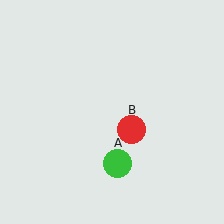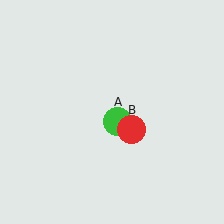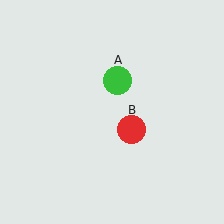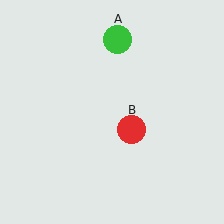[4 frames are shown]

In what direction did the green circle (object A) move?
The green circle (object A) moved up.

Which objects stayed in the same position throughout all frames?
Red circle (object B) remained stationary.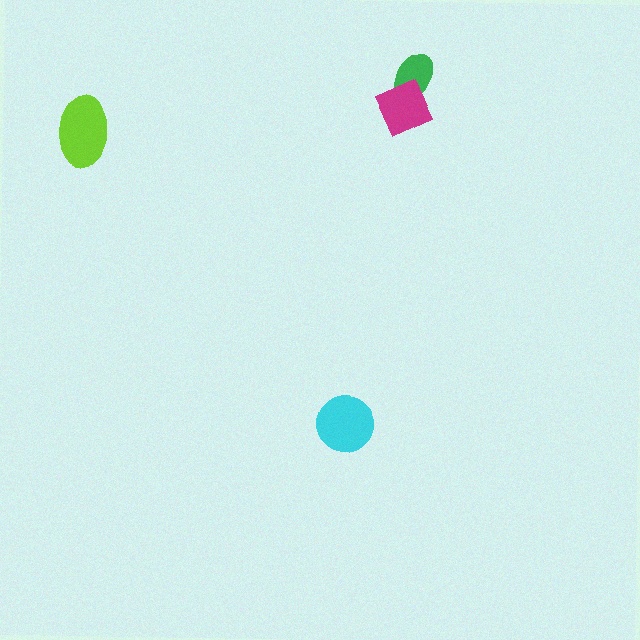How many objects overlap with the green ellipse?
1 object overlaps with the green ellipse.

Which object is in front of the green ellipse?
The magenta diamond is in front of the green ellipse.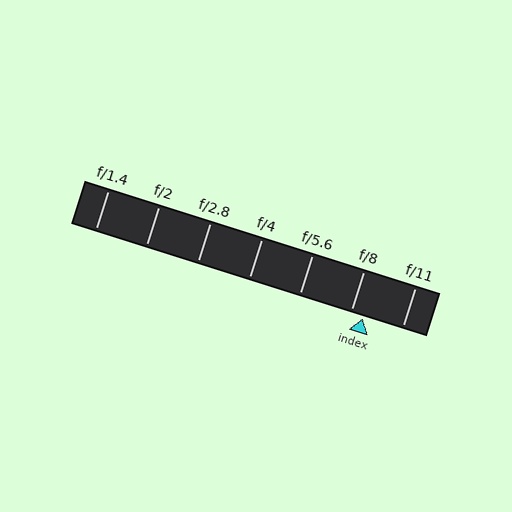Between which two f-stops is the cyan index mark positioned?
The index mark is between f/8 and f/11.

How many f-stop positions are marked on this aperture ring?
There are 7 f-stop positions marked.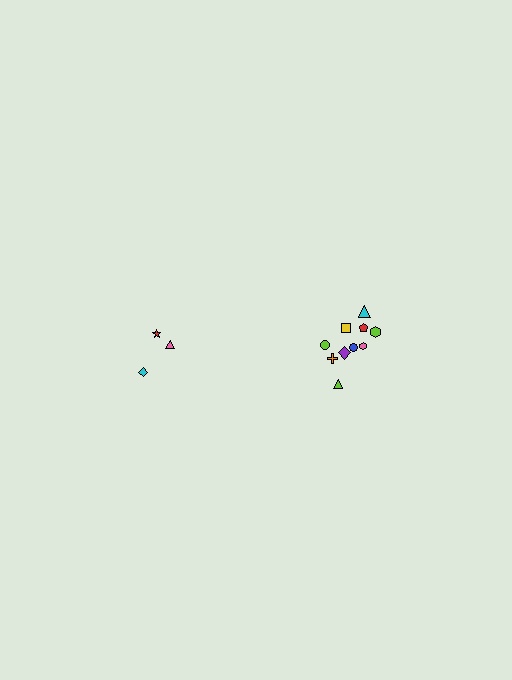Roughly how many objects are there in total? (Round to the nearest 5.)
Roughly 15 objects in total.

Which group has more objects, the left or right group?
The right group.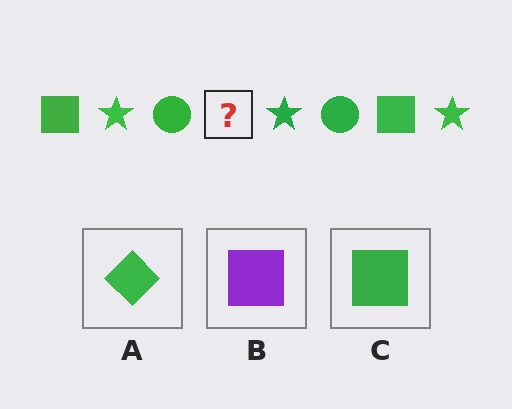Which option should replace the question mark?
Option C.